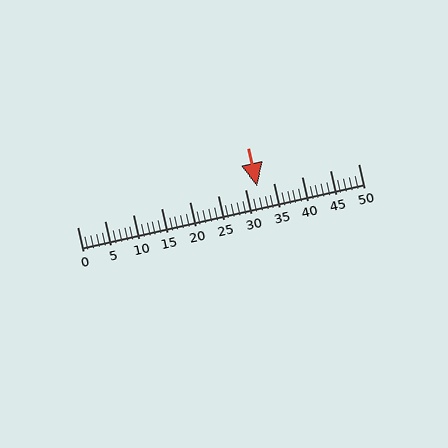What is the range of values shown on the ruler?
The ruler shows values from 0 to 50.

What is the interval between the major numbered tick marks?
The major tick marks are spaced 5 units apart.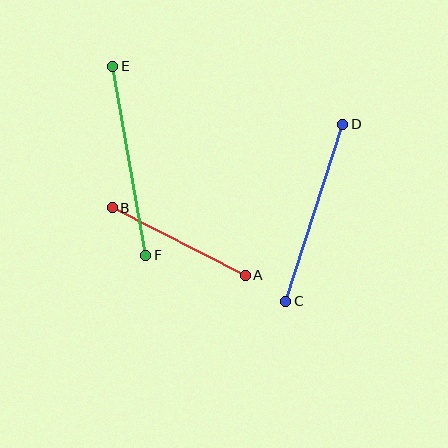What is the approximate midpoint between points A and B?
The midpoint is at approximately (179, 241) pixels.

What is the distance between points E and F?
The distance is approximately 192 pixels.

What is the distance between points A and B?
The distance is approximately 149 pixels.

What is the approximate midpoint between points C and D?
The midpoint is at approximately (314, 213) pixels.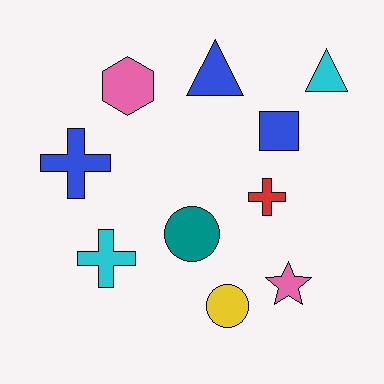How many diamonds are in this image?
There are no diamonds.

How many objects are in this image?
There are 10 objects.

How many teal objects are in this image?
There is 1 teal object.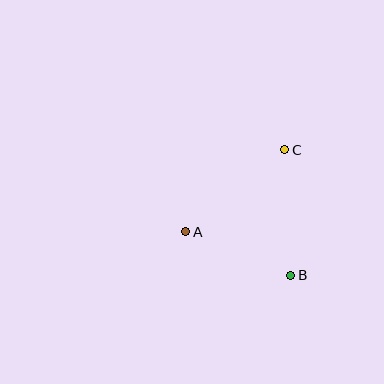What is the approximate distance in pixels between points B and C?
The distance between B and C is approximately 126 pixels.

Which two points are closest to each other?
Points A and B are closest to each other.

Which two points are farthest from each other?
Points A and C are farthest from each other.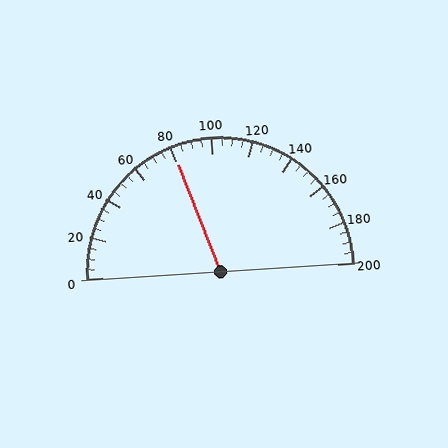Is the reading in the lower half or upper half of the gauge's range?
The reading is in the lower half of the range (0 to 200).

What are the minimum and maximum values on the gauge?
The gauge ranges from 0 to 200.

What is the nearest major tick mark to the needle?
The nearest major tick mark is 80.